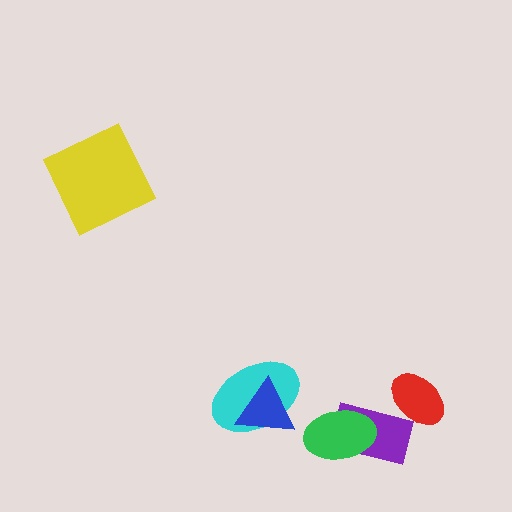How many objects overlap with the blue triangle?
1 object overlaps with the blue triangle.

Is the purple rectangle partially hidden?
Yes, it is partially covered by another shape.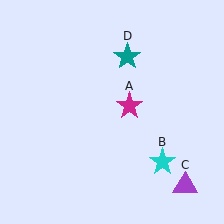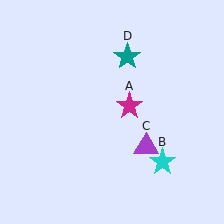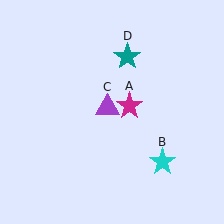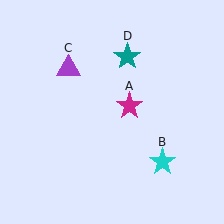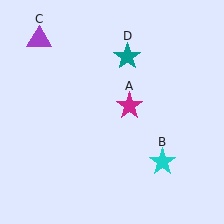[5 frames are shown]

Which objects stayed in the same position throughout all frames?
Magenta star (object A) and cyan star (object B) and teal star (object D) remained stationary.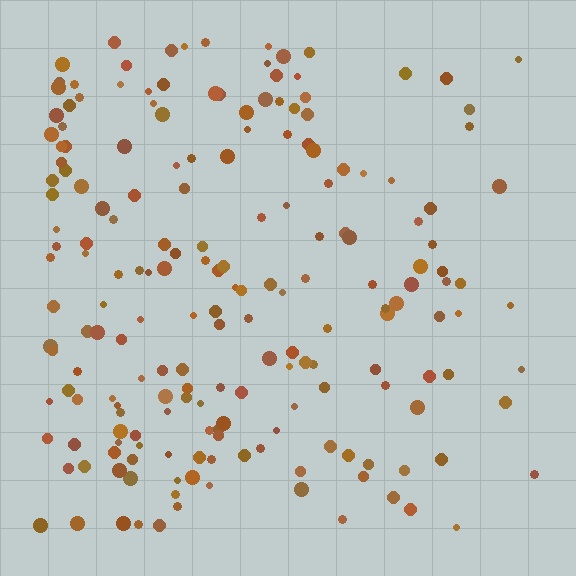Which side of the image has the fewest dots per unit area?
The right.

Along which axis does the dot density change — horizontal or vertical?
Horizontal.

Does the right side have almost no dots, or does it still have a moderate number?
Still a moderate number, just noticeably fewer than the left.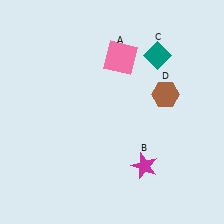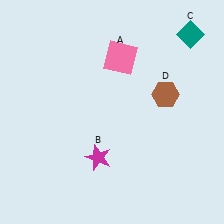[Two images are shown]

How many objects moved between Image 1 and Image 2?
2 objects moved between the two images.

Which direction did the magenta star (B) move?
The magenta star (B) moved left.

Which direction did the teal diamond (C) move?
The teal diamond (C) moved right.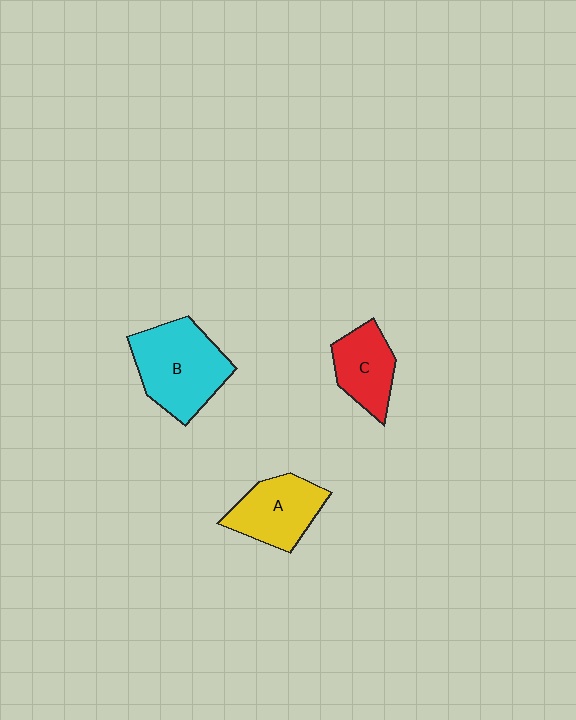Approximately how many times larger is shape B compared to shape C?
Approximately 1.6 times.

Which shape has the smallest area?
Shape C (red).